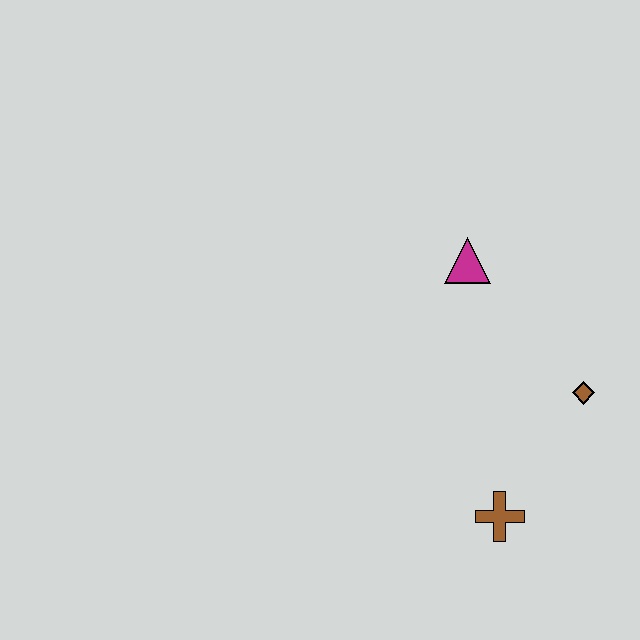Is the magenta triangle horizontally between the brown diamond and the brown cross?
No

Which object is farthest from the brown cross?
The magenta triangle is farthest from the brown cross.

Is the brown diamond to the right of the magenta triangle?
Yes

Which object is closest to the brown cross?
The brown diamond is closest to the brown cross.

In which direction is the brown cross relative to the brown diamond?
The brown cross is below the brown diamond.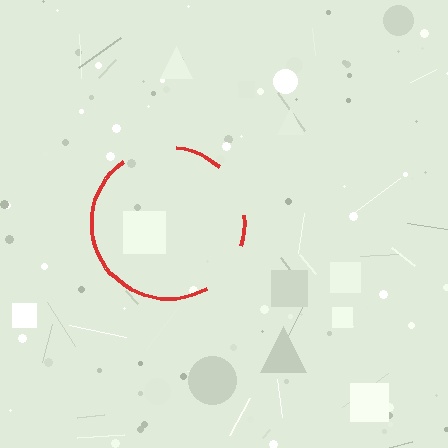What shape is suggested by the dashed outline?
The dashed outline suggests a circle.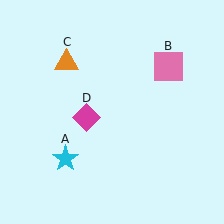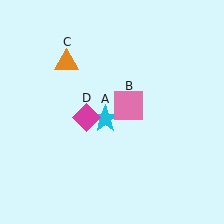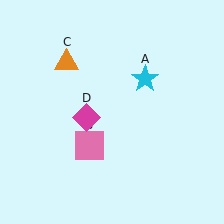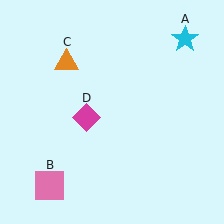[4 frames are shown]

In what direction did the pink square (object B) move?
The pink square (object B) moved down and to the left.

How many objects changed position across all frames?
2 objects changed position: cyan star (object A), pink square (object B).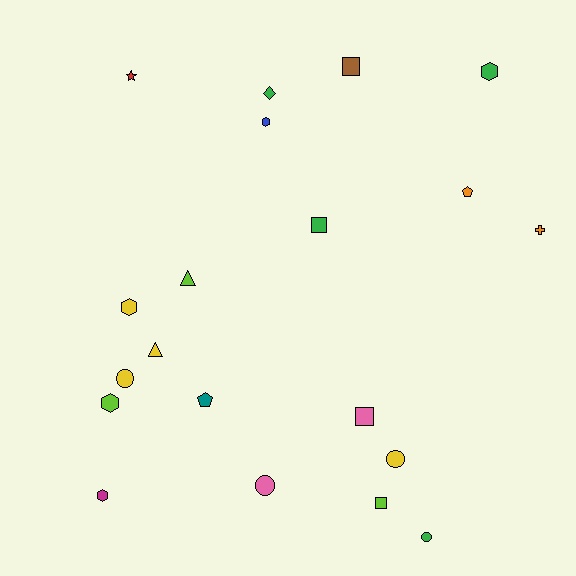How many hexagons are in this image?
There are 5 hexagons.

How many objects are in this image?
There are 20 objects.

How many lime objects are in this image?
There are 3 lime objects.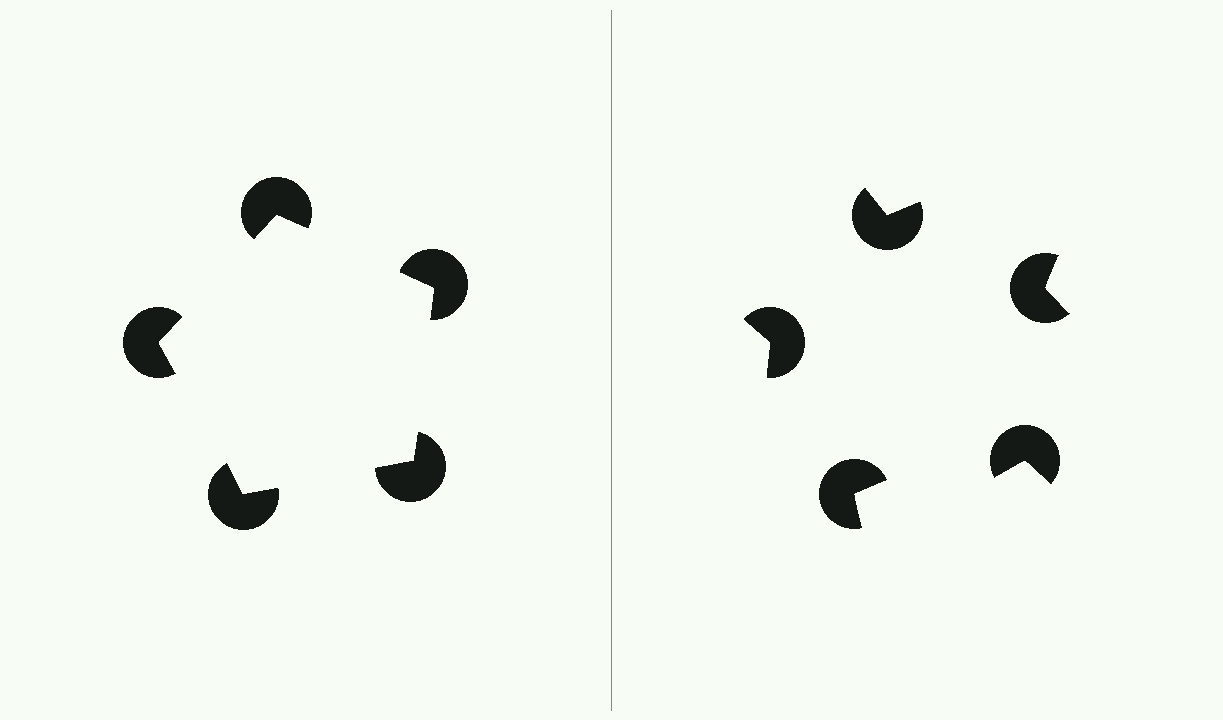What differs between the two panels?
The pac-man discs are positioned identically on both sides; only the wedge orientations differ. On the left they align to a pentagon; on the right they are misaligned.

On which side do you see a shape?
An illusory pentagon appears on the left side. On the right side the wedge cuts are rotated, so no coherent shape forms.